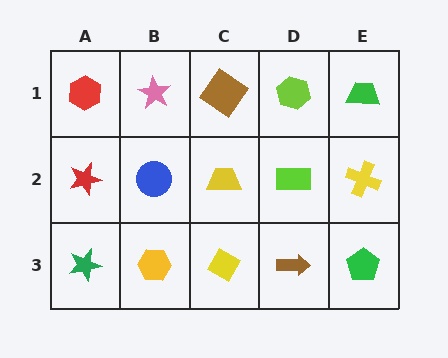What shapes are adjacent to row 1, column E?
A yellow cross (row 2, column E), a lime hexagon (row 1, column D).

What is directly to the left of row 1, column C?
A pink star.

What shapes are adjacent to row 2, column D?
A lime hexagon (row 1, column D), a brown arrow (row 3, column D), a yellow trapezoid (row 2, column C), a yellow cross (row 2, column E).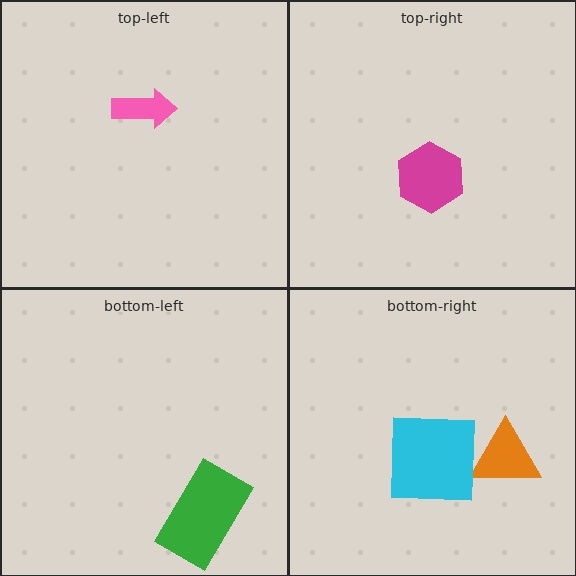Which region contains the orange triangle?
The bottom-right region.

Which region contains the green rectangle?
The bottom-left region.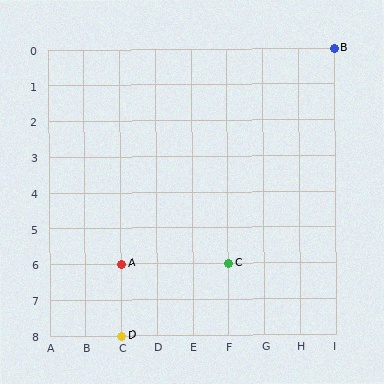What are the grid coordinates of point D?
Point D is at grid coordinates (C, 8).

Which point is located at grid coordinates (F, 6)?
Point C is at (F, 6).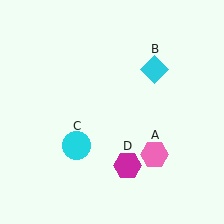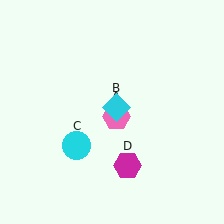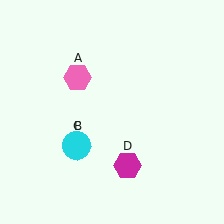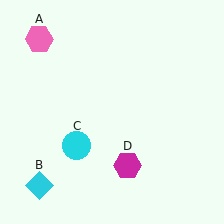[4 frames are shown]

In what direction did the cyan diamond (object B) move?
The cyan diamond (object B) moved down and to the left.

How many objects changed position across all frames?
2 objects changed position: pink hexagon (object A), cyan diamond (object B).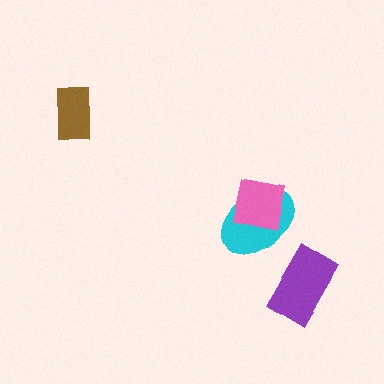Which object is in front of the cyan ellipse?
The pink square is in front of the cyan ellipse.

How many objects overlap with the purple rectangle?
0 objects overlap with the purple rectangle.